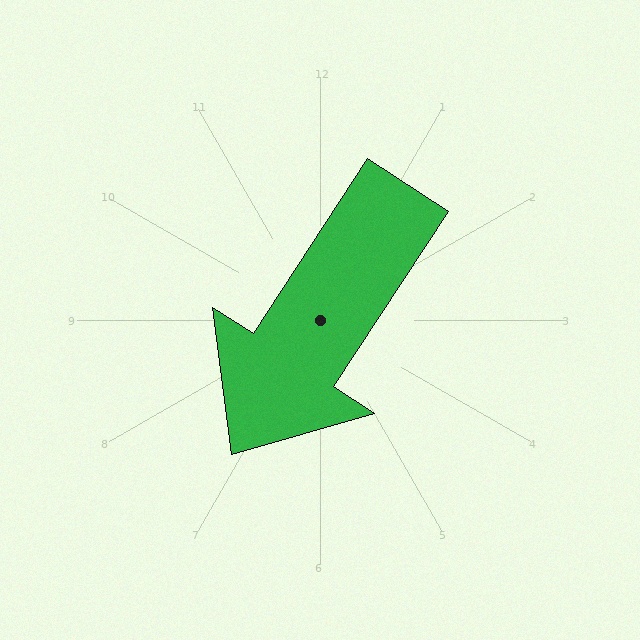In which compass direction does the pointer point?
Southwest.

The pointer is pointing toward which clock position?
Roughly 7 o'clock.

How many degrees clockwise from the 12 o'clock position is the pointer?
Approximately 213 degrees.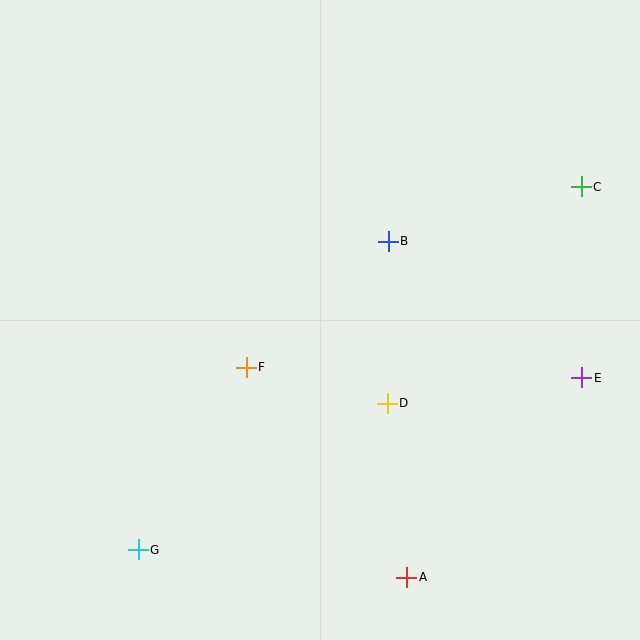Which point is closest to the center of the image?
Point F at (246, 367) is closest to the center.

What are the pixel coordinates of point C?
Point C is at (581, 187).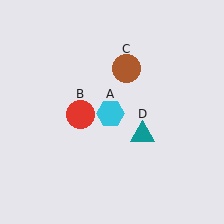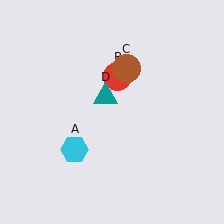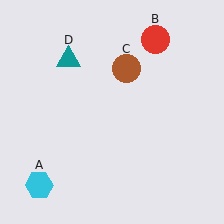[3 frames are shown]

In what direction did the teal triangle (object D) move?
The teal triangle (object D) moved up and to the left.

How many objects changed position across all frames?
3 objects changed position: cyan hexagon (object A), red circle (object B), teal triangle (object D).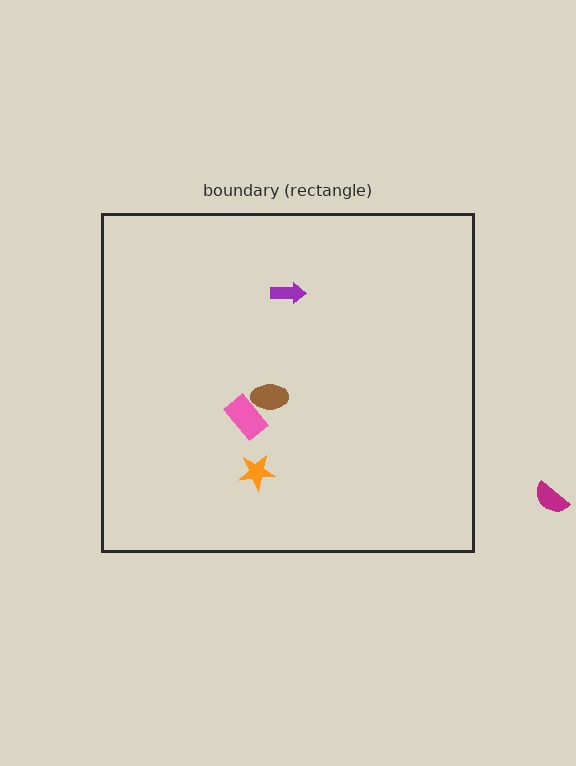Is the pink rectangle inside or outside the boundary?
Inside.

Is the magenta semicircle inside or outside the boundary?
Outside.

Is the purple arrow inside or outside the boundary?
Inside.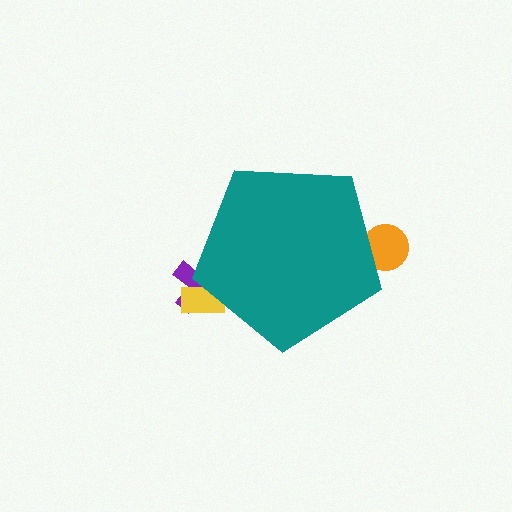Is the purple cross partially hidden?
Yes, the purple cross is partially hidden behind the teal pentagon.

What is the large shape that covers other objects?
A teal pentagon.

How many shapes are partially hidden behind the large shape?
3 shapes are partially hidden.